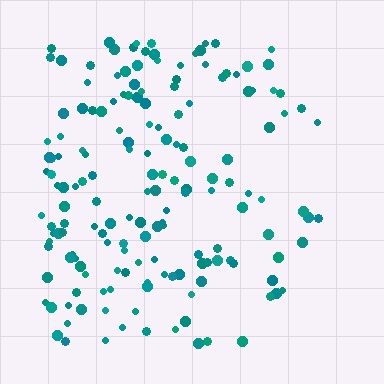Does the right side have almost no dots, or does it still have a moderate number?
Still a moderate number, just noticeably fewer than the left.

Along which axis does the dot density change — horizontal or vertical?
Horizontal.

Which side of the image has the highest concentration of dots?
The left.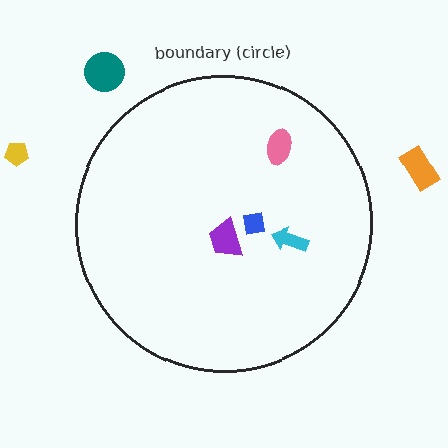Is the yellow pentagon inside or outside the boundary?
Outside.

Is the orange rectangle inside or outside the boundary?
Outside.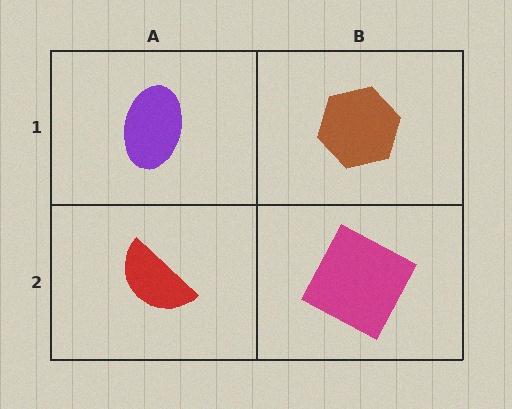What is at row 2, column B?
A magenta square.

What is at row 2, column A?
A red semicircle.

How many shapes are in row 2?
2 shapes.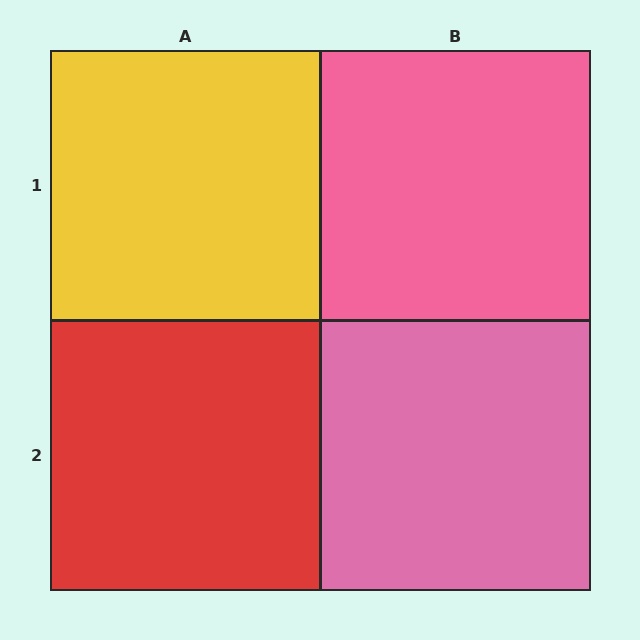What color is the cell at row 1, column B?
Pink.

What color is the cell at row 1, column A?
Yellow.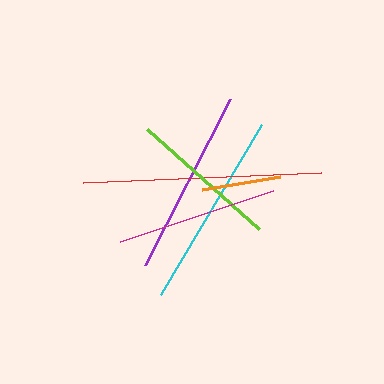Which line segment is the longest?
The red line is the longest at approximately 239 pixels.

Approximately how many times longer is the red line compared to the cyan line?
The red line is approximately 1.2 times the length of the cyan line.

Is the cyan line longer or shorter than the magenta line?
The cyan line is longer than the magenta line.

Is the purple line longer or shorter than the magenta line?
The purple line is longer than the magenta line.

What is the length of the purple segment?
The purple segment is approximately 187 pixels long.